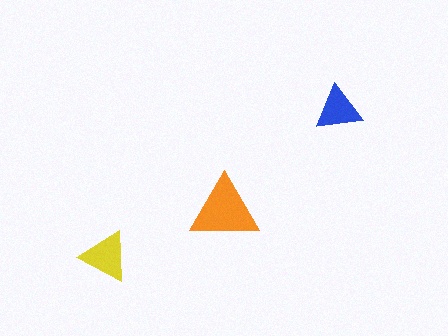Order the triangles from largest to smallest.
the orange one, the yellow one, the blue one.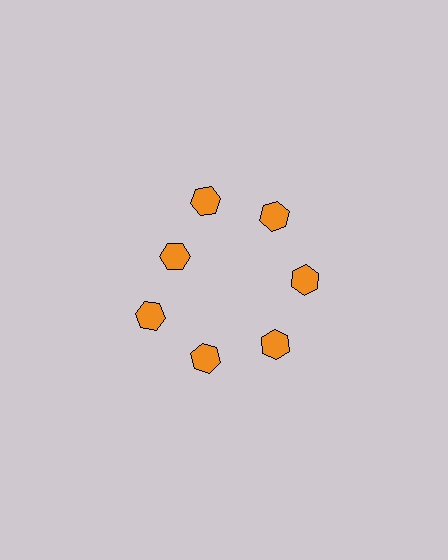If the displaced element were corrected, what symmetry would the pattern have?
It would have 7-fold rotational symmetry — the pattern would map onto itself every 51 degrees.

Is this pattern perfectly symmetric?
No. The 7 orange hexagons are arranged in a ring, but one element near the 10 o'clock position is pulled inward toward the center, breaking the 7-fold rotational symmetry.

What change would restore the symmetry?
The symmetry would be restored by moving it outward, back onto the ring so that all 7 hexagons sit at equal angles and equal distance from the center.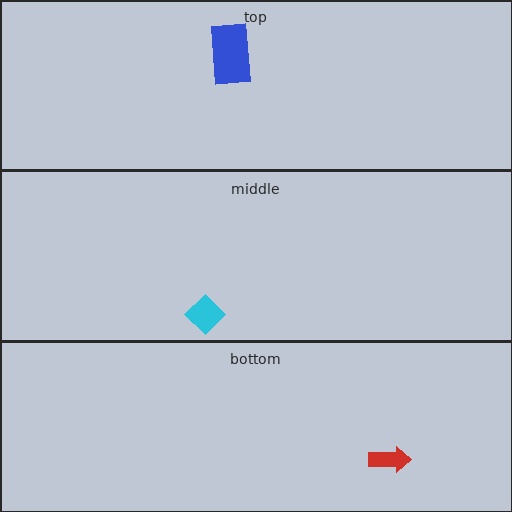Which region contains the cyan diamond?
The middle region.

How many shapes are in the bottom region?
1.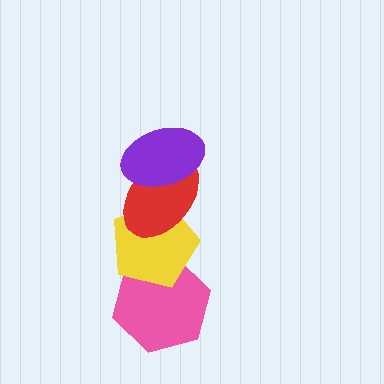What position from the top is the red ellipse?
The red ellipse is 2nd from the top.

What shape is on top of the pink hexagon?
The yellow pentagon is on top of the pink hexagon.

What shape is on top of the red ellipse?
The purple ellipse is on top of the red ellipse.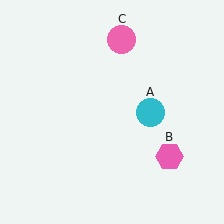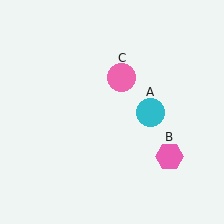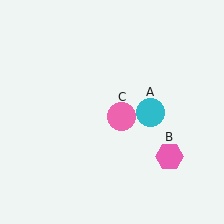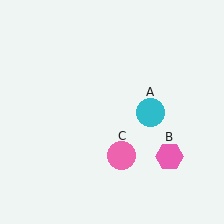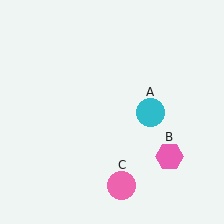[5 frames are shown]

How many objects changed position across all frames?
1 object changed position: pink circle (object C).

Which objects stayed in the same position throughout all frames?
Cyan circle (object A) and pink hexagon (object B) remained stationary.